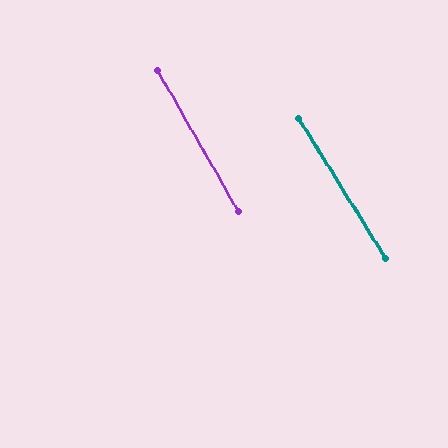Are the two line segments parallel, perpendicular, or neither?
Parallel — their directions differ by only 2.0°.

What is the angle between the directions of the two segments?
Approximately 2 degrees.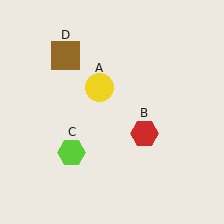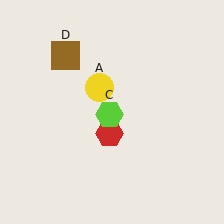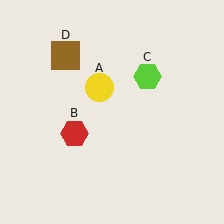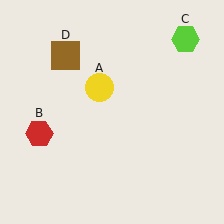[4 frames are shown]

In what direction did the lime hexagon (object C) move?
The lime hexagon (object C) moved up and to the right.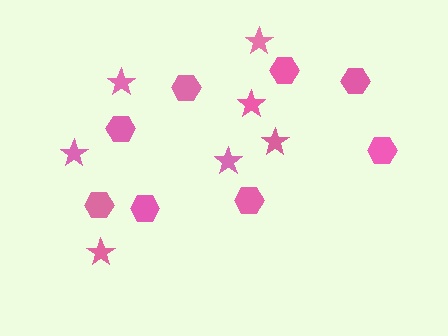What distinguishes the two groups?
There are 2 groups: one group of hexagons (8) and one group of stars (7).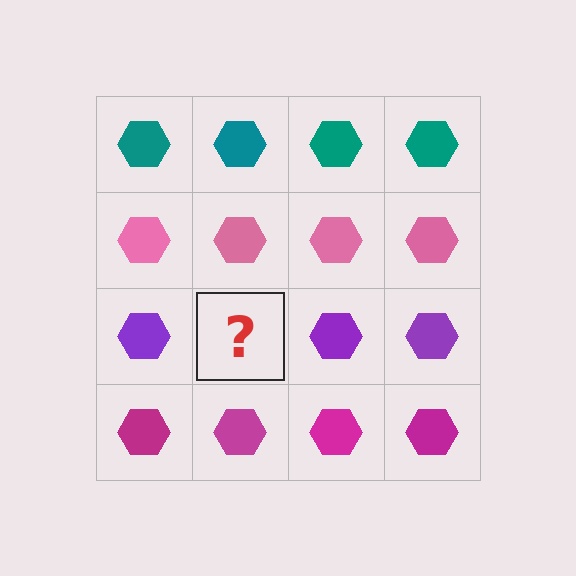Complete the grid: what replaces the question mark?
The question mark should be replaced with a purple hexagon.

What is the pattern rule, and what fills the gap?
The rule is that each row has a consistent color. The gap should be filled with a purple hexagon.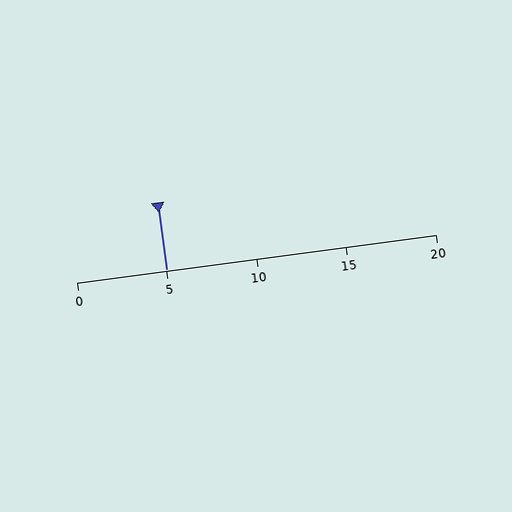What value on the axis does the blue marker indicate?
The marker indicates approximately 5.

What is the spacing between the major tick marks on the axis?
The major ticks are spaced 5 apart.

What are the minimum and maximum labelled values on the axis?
The axis runs from 0 to 20.